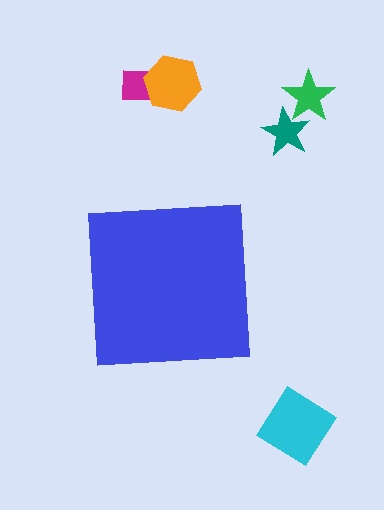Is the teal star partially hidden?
No, the teal star is fully visible.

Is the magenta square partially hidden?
No, the magenta square is fully visible.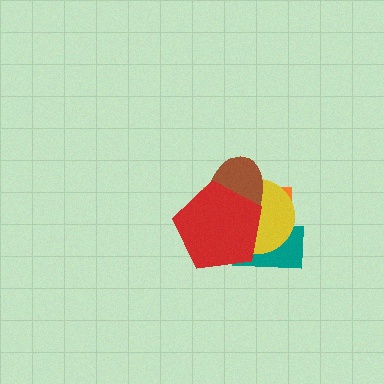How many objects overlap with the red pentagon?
4 objects overlap with the red pentagon.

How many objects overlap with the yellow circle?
4 objects overlap with the yellow circle.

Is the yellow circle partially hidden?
Yes, it is partially covered by another shape.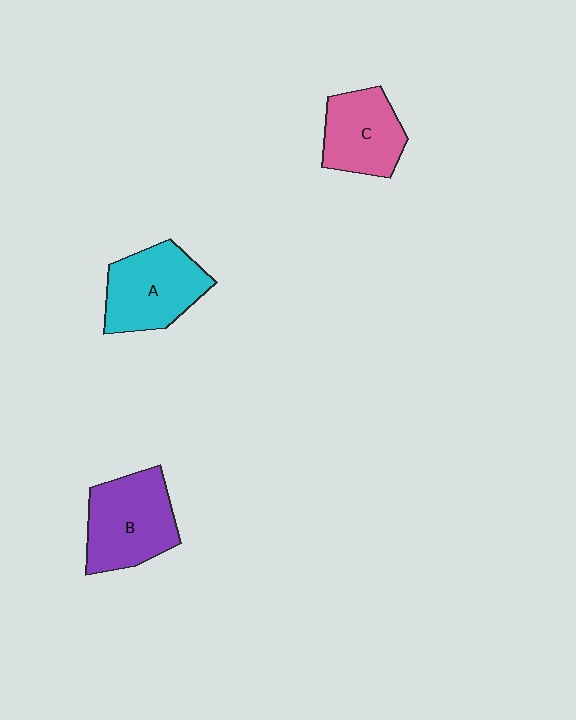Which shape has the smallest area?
Shape C (pink).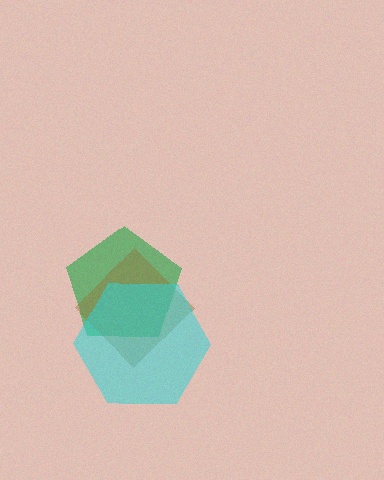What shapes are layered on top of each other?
The layered shapes are: a green pentagon, a brown diamond, a cyan hexagon.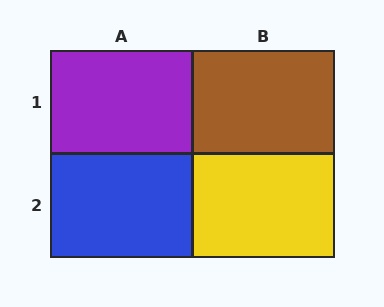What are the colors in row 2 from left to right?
Blue, yellow.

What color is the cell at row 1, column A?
Purple.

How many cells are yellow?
1 cell is yellow.